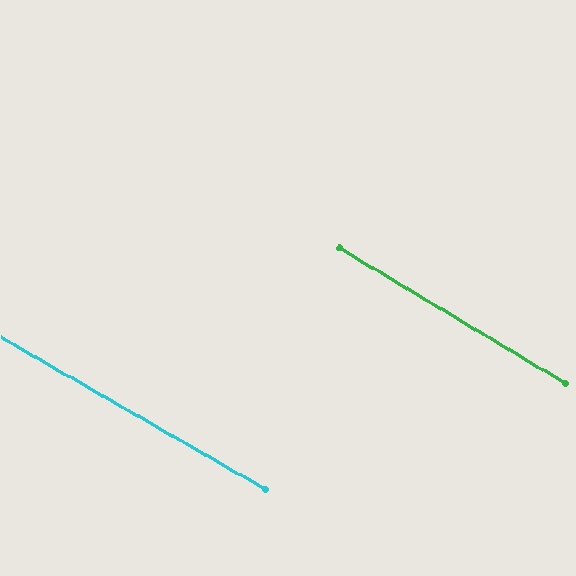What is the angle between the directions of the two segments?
Approximately 1 degree.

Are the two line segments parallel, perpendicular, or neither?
Parallel — their directions differ by only 1.3°.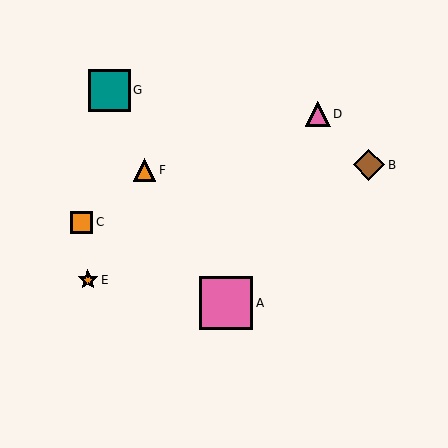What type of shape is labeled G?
Shape G is a teal square.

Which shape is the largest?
The pink square (labeled A) is the largest.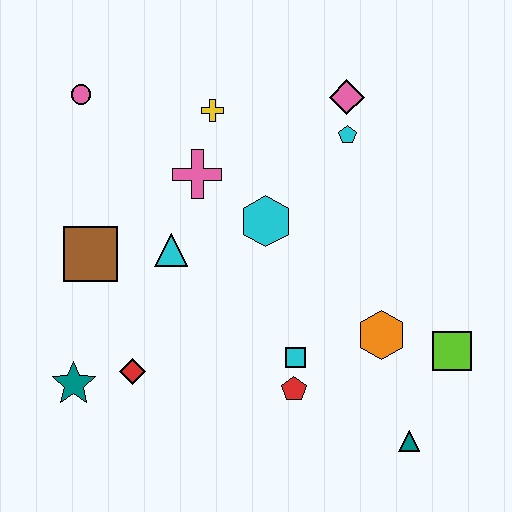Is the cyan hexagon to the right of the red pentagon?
No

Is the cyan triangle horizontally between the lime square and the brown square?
Yes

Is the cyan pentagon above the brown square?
Yes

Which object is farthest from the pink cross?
The teal triangle is farthest from the pink cross.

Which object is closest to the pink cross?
The yellow cross is closest to the pink cross.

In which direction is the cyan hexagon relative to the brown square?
The cyan hexagon is to the right of the brown square.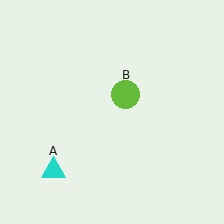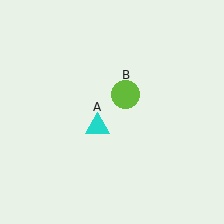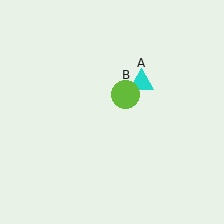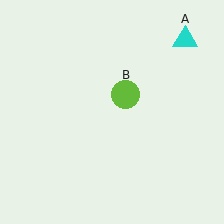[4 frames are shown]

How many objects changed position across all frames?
1 object changed position: cyan triangle (object A).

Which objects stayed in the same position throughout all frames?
Lime circle (object B) remained stationary.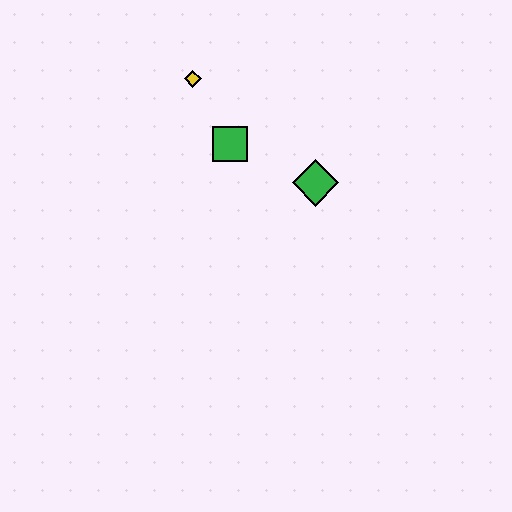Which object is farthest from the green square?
The green diamond is farthest from the green square.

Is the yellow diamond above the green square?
Yes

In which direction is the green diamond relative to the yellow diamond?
The green diamond is to the right of the yellow diamond.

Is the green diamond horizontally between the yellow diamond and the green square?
No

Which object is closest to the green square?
The yellow diamond is closest to the green square.